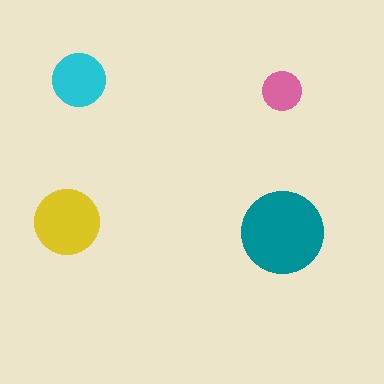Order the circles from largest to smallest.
the teal one, the yellow one, the cyan one, the pink one.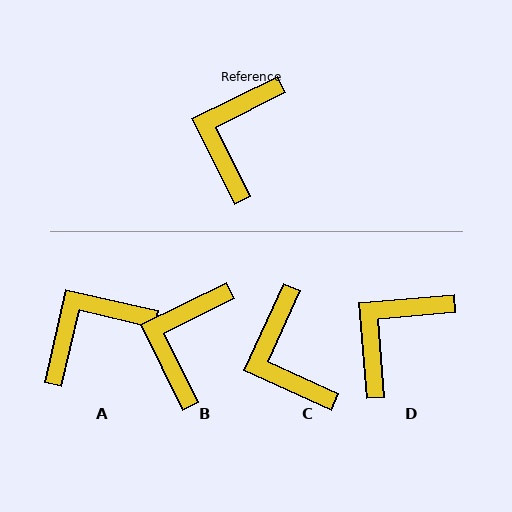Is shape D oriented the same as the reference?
No, it is off by about 21 degrees.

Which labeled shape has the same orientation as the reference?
B.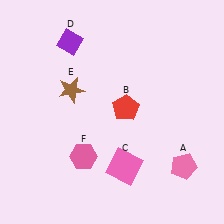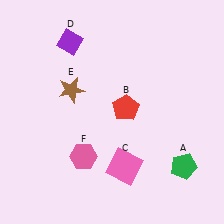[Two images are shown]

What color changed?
The pentagon (A) changed from pink in Image 1 to green in Image 2.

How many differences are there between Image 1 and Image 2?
There is 1 difference between the two images.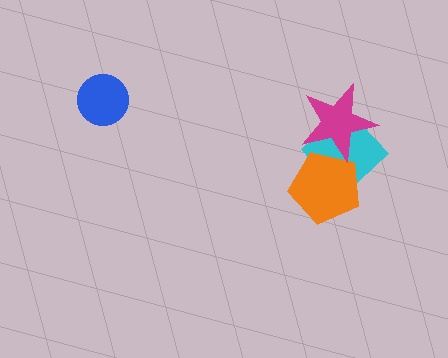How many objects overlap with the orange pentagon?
2 objects overlap with the orange pentagon.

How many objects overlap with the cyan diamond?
2 objects overlap with the cyan diamond.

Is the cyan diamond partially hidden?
Yes, it is partially covered by another shape.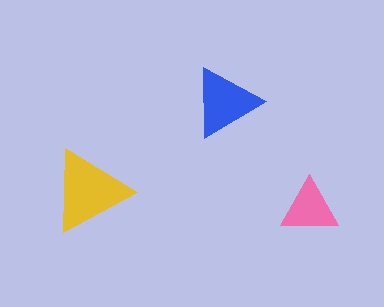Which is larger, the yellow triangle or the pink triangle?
The yellow one.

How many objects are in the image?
There are 3 objects in the image.